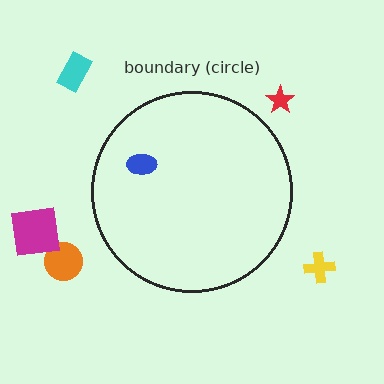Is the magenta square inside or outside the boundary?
Outside.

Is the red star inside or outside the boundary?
Outside.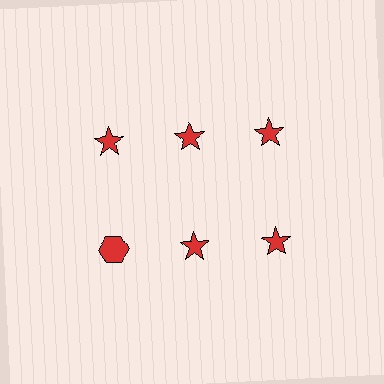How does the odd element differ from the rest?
It has a different shape: hexagon instead of star.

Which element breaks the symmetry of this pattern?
The red hexagon in the second row, leftmost column breaks the symmetry. All other shapes are red stars.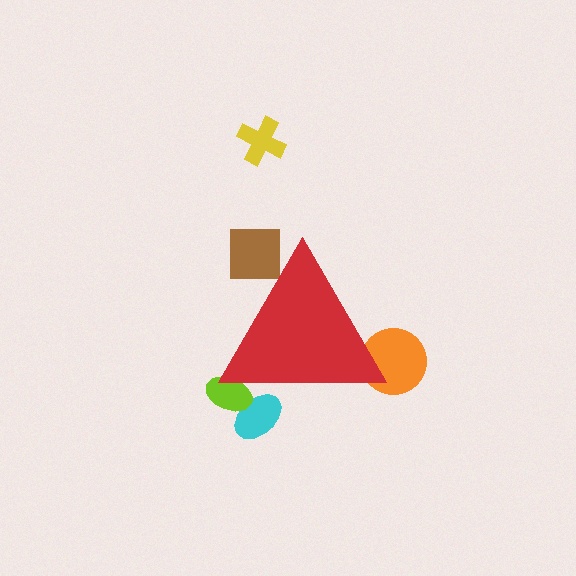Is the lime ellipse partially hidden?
Yes, the lime ellipse is partially hidden behind the red triangle.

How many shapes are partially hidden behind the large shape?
4 shapes are partially hidden.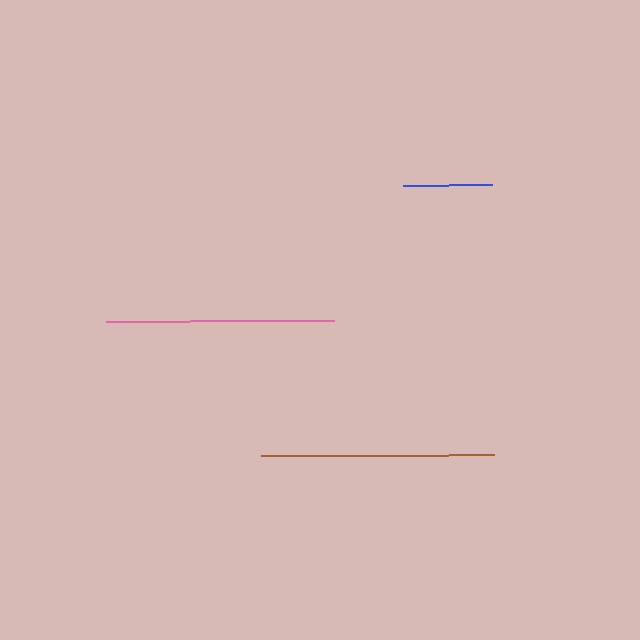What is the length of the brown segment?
The brown segment is approximately 233 pixels long.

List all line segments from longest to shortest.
From longest to shortest: brown, pink, blue.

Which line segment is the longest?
The brown line is the longest at approximately 233 pixels.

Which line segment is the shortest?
The blue line is the shortest at approximately 88 pixels.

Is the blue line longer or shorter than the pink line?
The pink line is longer than the blue line.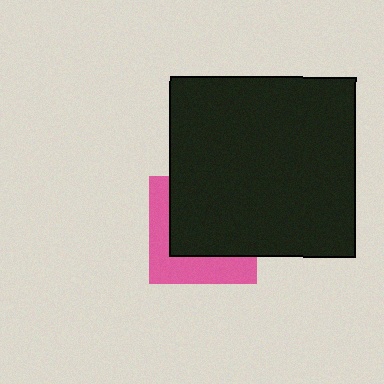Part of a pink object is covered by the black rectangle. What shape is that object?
It is a square.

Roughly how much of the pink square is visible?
A small part of it is visible (roughly 38%).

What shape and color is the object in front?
The object in front is a black rectangle.